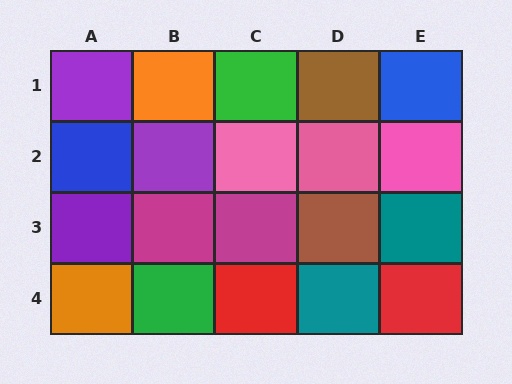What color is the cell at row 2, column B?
Purple.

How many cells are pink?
3 cells are pink.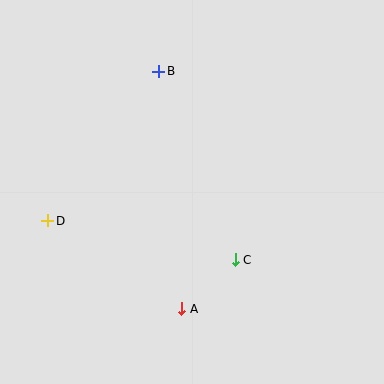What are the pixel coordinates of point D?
Point D is at (48, 221).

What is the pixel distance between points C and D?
The distance between C and D is 191 pixels.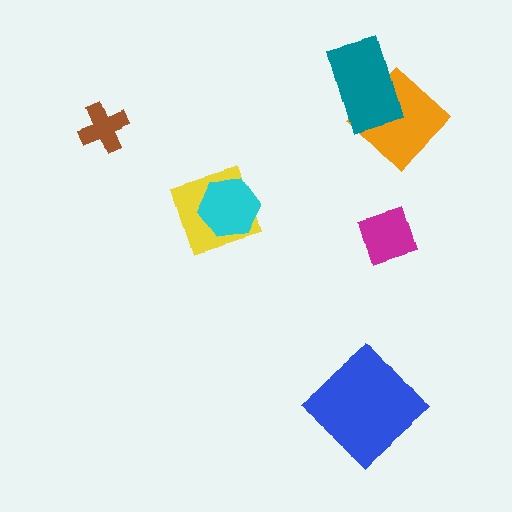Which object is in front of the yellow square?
The cyan hexagon is in front of the yellow square.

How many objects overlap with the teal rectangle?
1 object overlaps with the teal rectangle.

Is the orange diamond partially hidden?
Yes, it is partially covered by another shape.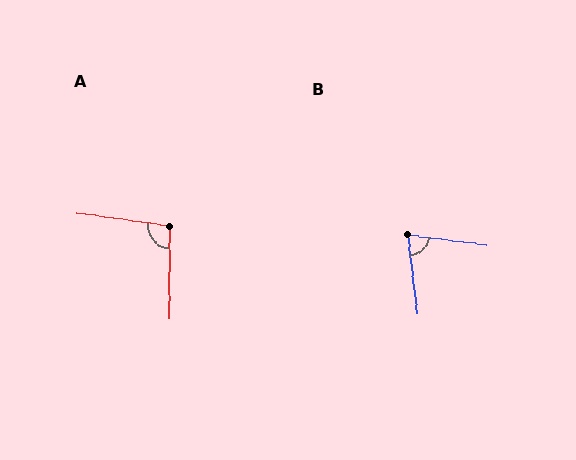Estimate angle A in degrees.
Approximately 98 degrees.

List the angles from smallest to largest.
B (76°), A (98°).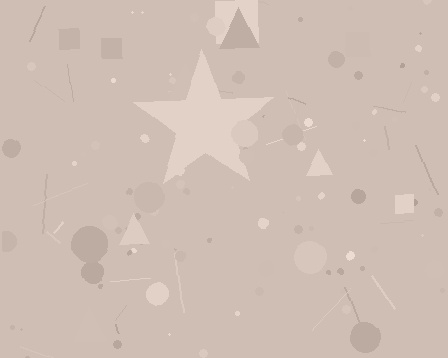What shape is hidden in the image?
A star is hidden in the image.